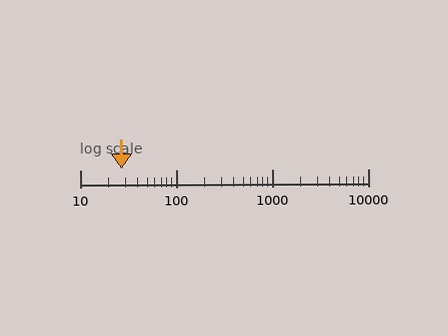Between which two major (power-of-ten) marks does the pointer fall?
The pointer is between 10 and 100.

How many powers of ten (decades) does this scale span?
The scale spans 3 decades, from 10 to 10000.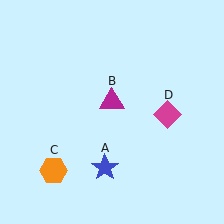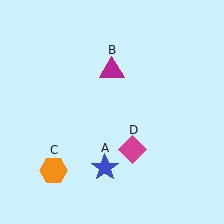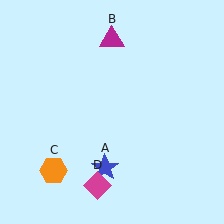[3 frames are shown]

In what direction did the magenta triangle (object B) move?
The magenta triangle (object B) moved up.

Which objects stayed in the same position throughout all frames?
Blue star (object A) and orange hexagon (object C) remained stationary.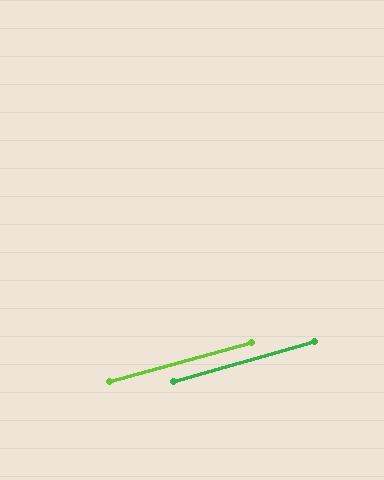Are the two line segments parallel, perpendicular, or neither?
Parallel — their directions differ by only 0.3°.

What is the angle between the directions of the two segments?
Approximately 0 degrees.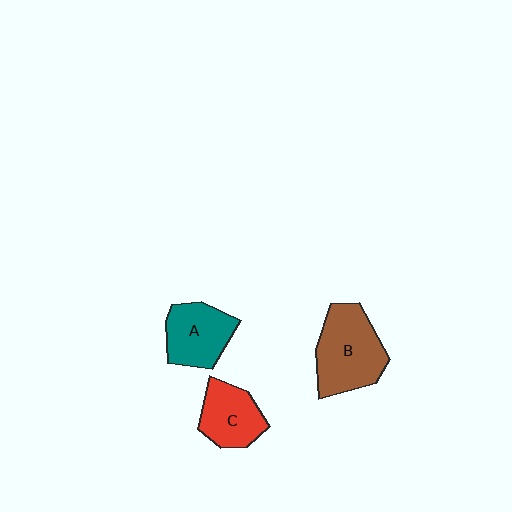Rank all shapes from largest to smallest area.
From largest to smallest: B (brown), A (teal), C (red).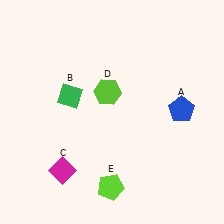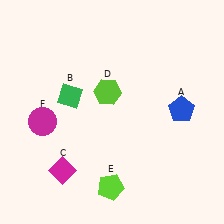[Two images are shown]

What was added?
A magenta circle (F) was added in Image 2.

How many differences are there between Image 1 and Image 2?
There is 1 difference between the two images.